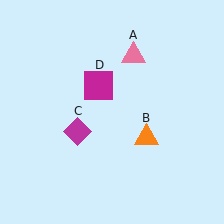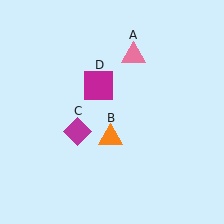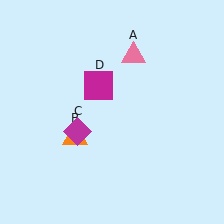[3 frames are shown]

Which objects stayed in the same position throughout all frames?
Pink triangle (object A) and magenta diamond (object C) and magenta square (object D) remained stationary.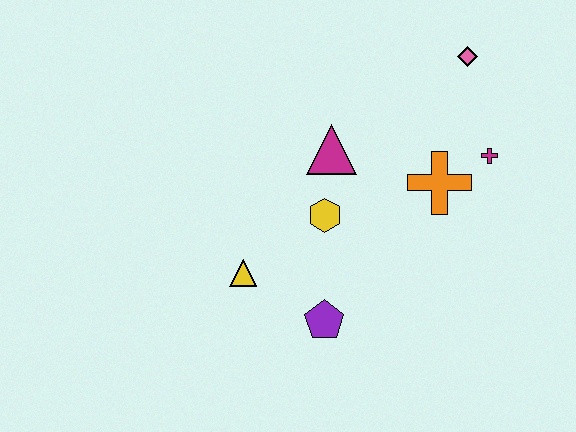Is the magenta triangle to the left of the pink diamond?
Yes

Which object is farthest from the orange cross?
The yellow triangle is farthest from the orange cross.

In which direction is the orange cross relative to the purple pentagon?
The orange cross is above the purple pentagon.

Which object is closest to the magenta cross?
The orange cross is closest to the magenta cross.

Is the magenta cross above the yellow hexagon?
Yes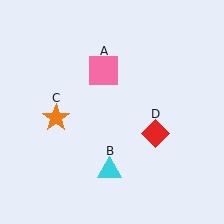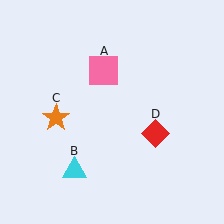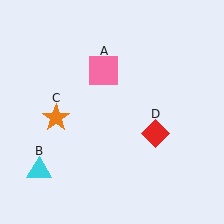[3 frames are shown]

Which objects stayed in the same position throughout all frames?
Pink square (object A) and orange star (object C) and red diamond (object D) remained stationary.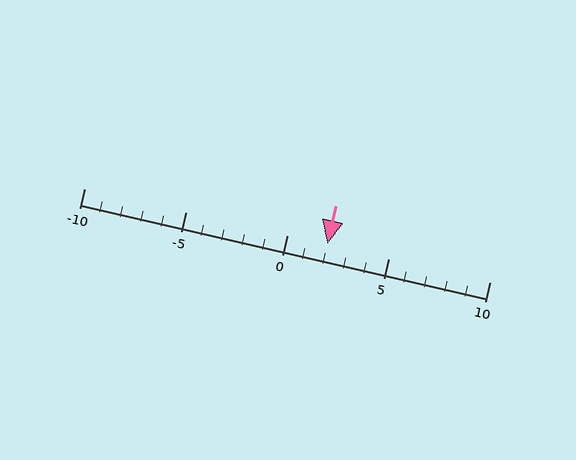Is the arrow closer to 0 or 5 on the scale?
The arrow is closer to 0.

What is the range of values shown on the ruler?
The ruler shows values from -10 to 10.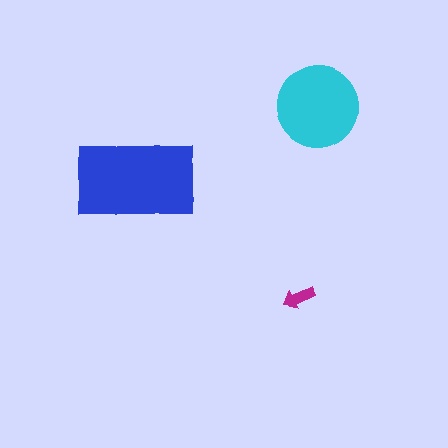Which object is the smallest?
The magenta arrow.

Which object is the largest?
The blue rectangle.